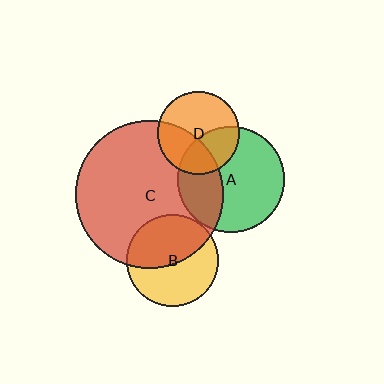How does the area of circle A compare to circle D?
Approximately 1.7 times.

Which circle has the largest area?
Circle C (red).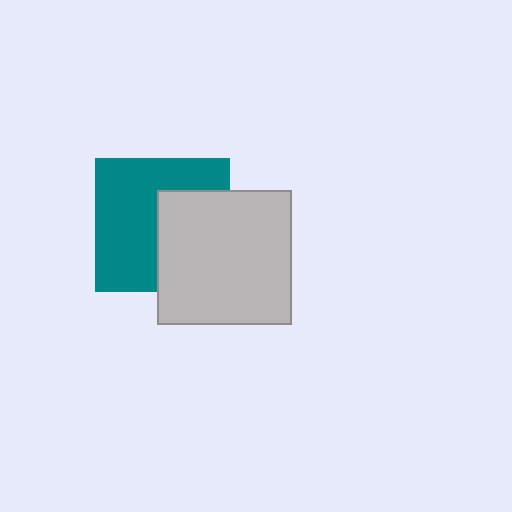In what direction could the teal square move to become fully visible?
The teal square could move left. That would shift it out from behind the light gray square entirely.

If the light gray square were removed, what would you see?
You would see the complete teal square.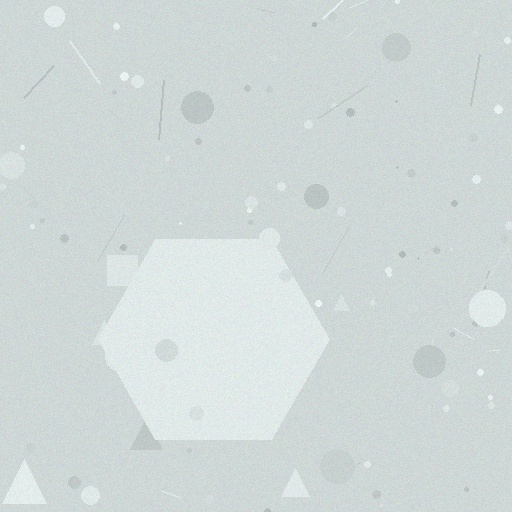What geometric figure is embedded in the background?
A hexagon is embedded in the background.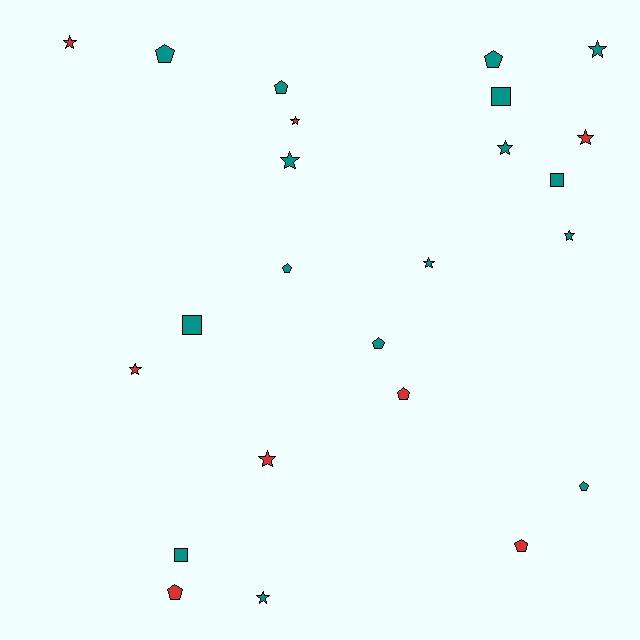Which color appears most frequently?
Teal, with 16 objects.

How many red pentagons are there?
There are 3 red pentagons.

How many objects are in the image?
There are 24 objects.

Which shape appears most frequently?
Star, with 11 objects.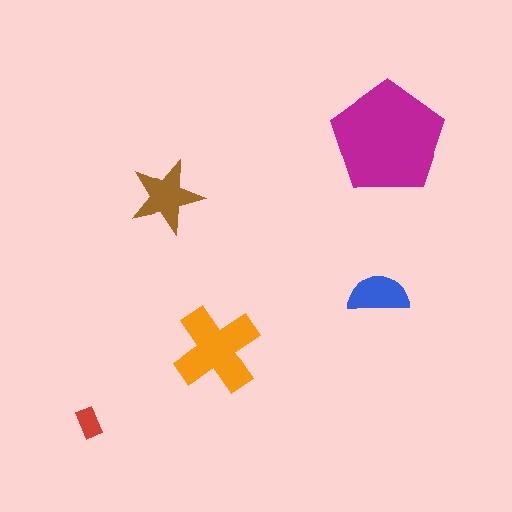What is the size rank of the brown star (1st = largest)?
3rd.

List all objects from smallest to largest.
The red rectangle, the blue semicircle, the brown star, the orange cross, the magenta pentagon.